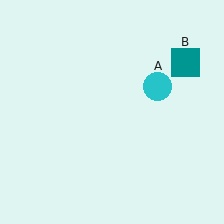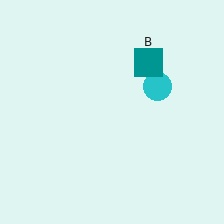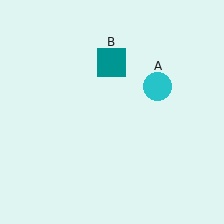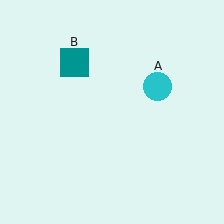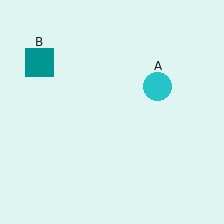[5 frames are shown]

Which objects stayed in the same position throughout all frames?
Cyan circle (object A) remained stationary.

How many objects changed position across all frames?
1 object changed position: teal square (object B).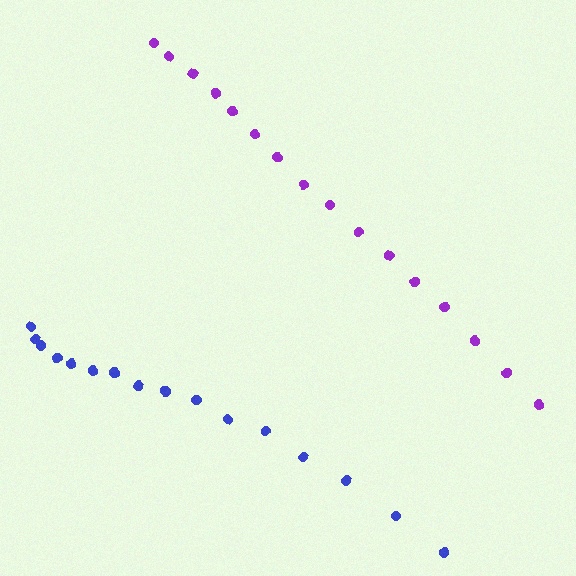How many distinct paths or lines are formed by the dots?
There are 2 distinct paths.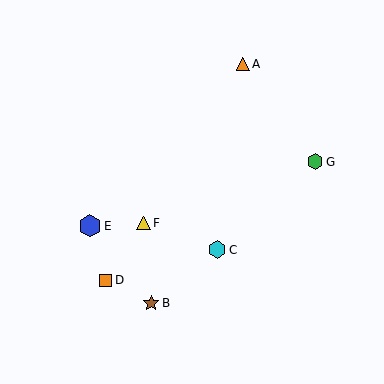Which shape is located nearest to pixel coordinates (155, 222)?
The yellow triangle (labeled F) at (144, 223) is nearest to that location.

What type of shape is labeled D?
Shape D is an orange square.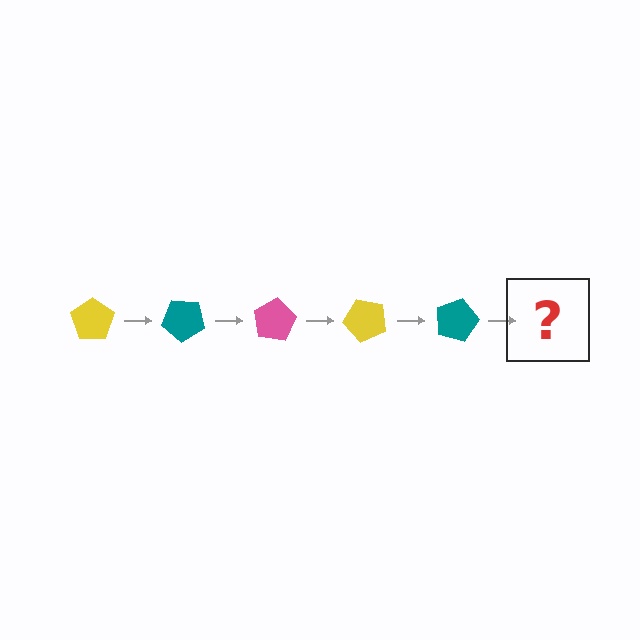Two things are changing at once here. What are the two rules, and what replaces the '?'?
The two rules are that it rotates 40 degrees each step and the color cycles through yellow, teal, and pink. The '?' should be a pink pentagon, rotated 200 degrees from the start.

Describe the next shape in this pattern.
It should be a pink pentagon, rotated 200 degrees from the start.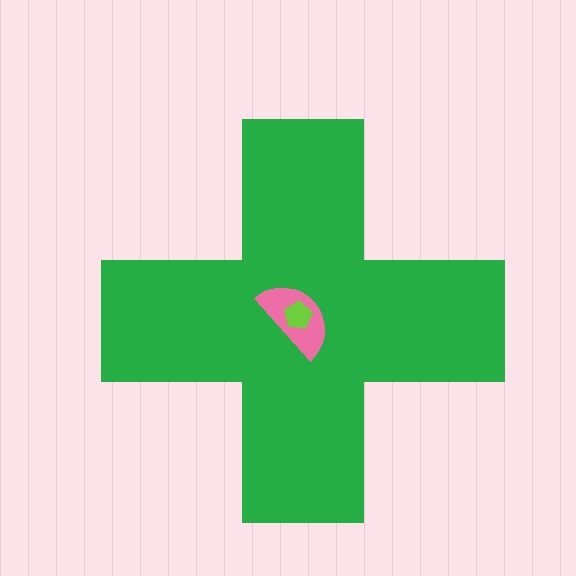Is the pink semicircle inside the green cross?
Yes.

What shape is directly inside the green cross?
The pink semicircle.